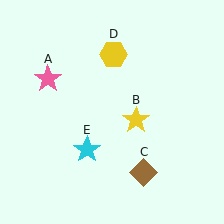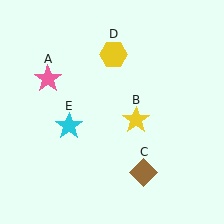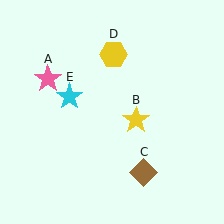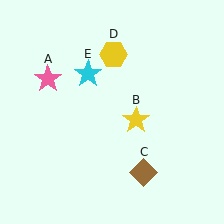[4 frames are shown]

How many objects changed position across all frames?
1 object changed position: cyan star (object E).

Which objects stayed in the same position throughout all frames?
Pink star (object A) and yellow star (object B) and brown diamond (object C) and yellow hexagon (object D) remained stationary.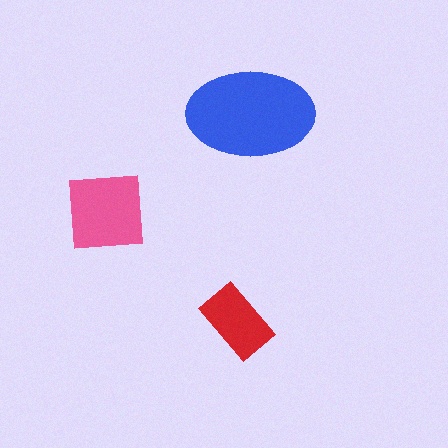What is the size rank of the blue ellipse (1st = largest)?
1st.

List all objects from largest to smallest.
The blue ellipse, the pink square, the red rectangle.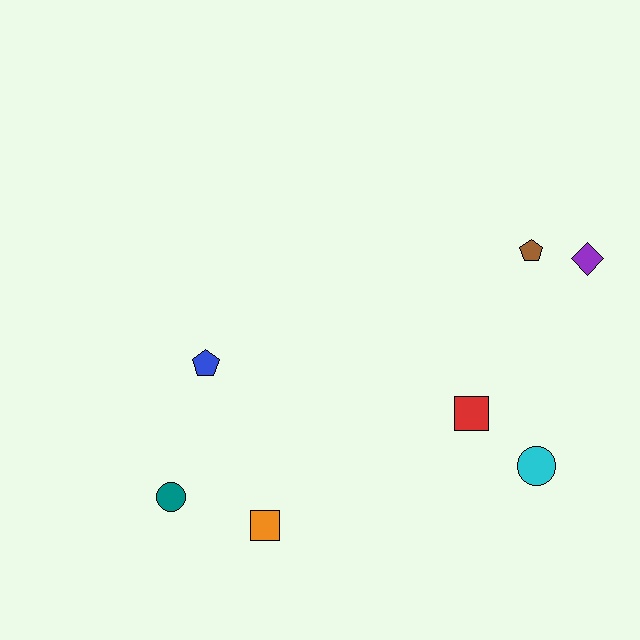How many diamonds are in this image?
There is 1 diamond.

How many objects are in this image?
There are 7 objects.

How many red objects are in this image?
There is 1 red object.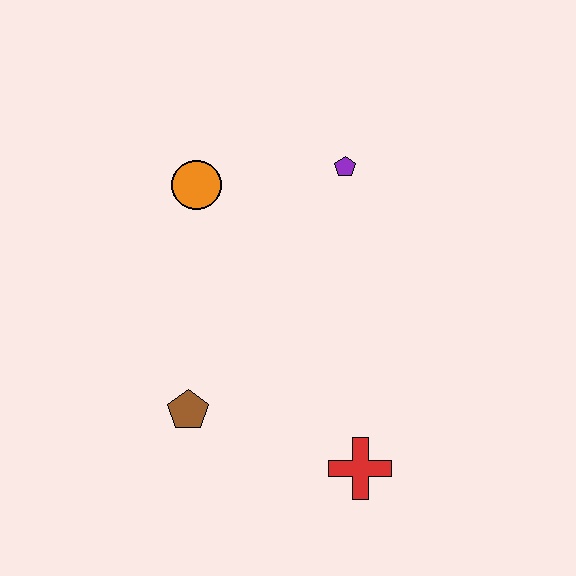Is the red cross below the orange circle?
Yes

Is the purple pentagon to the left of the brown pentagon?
No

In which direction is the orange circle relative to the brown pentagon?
The orange circle is above the brown pentagon.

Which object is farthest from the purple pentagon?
The red cross is farthest from the purple pentagon.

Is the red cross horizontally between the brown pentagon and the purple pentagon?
No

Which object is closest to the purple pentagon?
The orange circle is closest to the purple pentagon.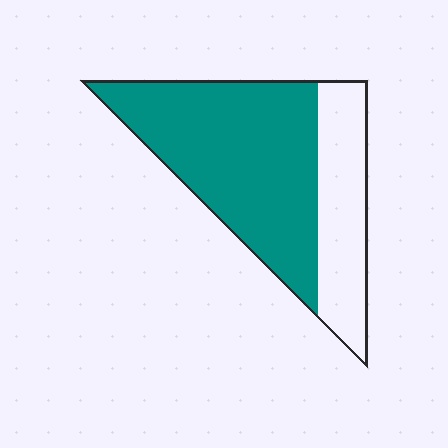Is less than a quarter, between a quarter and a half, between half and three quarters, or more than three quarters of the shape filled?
Between half and three quarters.